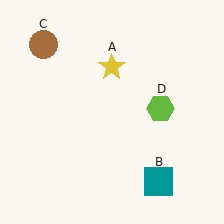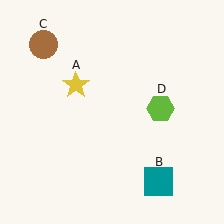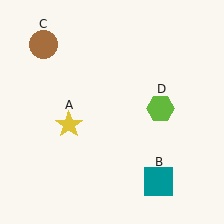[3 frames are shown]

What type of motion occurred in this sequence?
The yellow star (object A) rotated counterclockwise around the center of the scene.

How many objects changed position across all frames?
1 object changed position: yellow star (object A).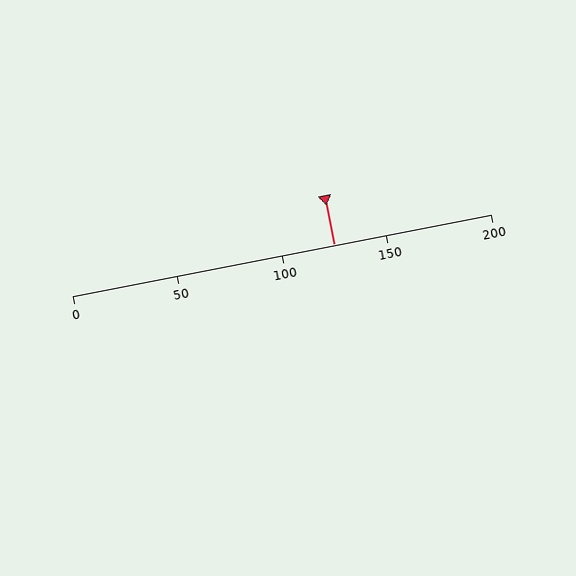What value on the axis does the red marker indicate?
The marker indicates approximately 125.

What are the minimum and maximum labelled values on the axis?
The axis runs from 0 to 200.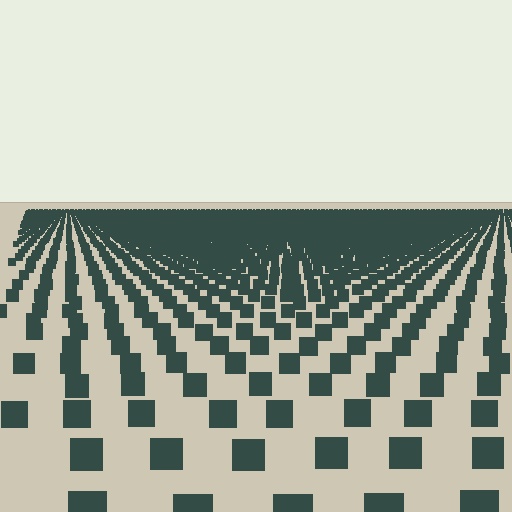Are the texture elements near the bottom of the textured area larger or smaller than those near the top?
Larger. Near the bottom, elements are closer to the viewer and appear at a bigger on-screen size.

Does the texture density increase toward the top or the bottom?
Density increases toward the top.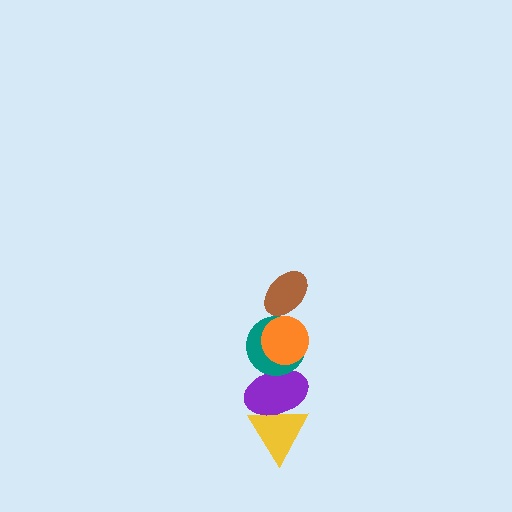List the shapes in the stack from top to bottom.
From top to bottom: the brown ellipse, the orange circle, the teal circle, the purple ellipse, the yellow triangle.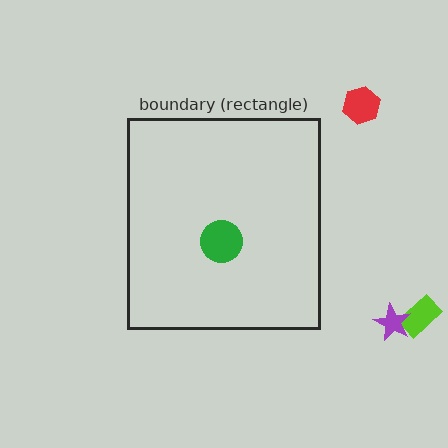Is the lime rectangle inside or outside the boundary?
Outside.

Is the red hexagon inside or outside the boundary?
Outside.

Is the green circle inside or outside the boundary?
Inside.